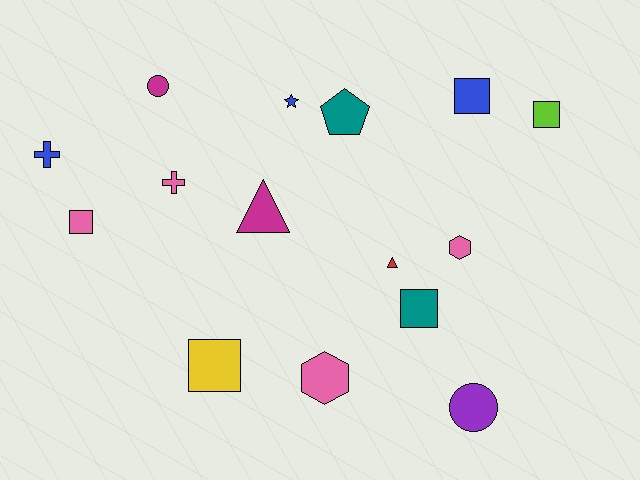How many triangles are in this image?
There are 2 triangles.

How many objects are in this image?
There are 15 objects.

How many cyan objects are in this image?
There are no cyan objects.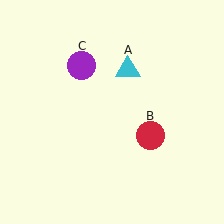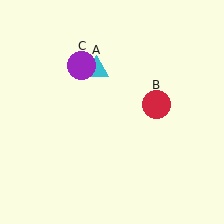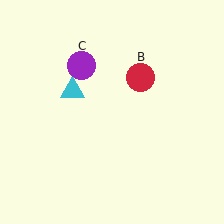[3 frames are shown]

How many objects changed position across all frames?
2 objects changed position: cyan triangle (object A), red circle (object B).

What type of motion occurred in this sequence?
The cyan triangle (object A), red circle (object B) rotated counterclockwise around the center of the scene.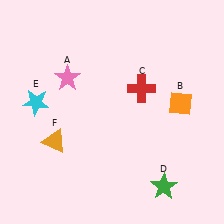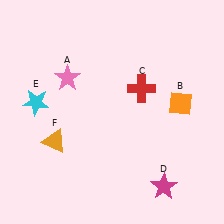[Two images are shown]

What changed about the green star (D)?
In Image 1, D is green. In Image 2, it changed to magenta.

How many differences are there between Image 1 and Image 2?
There is 1 difference between the two images.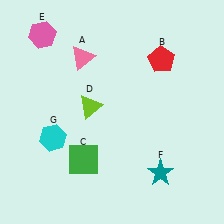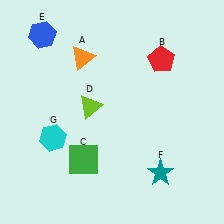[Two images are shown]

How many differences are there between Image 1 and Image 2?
There are 2 differences between the two images.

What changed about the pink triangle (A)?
In Image 1, A is pink. In Image 2, it changed to orange.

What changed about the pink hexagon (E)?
In Image 1, E is pink. In Image 2, it changed to blue.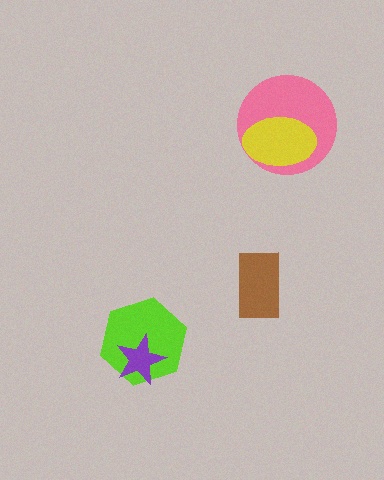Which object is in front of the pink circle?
The yellow ellipse is in front of the pink circle.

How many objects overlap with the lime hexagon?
1 object overlaps with the lime hexagon.